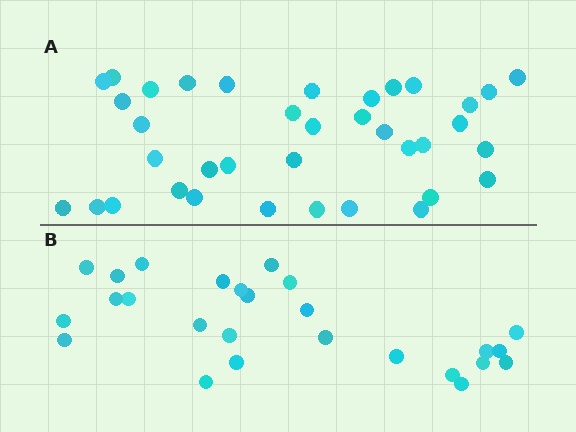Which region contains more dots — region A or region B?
Region A (the top region) has more dots.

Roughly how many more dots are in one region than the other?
Region A has roughly 12 or so more dots than region B.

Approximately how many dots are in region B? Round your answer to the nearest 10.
About 30 dots. (The exact count is 26, which rounds to 30.)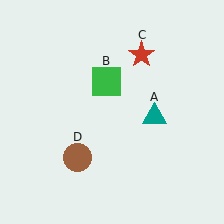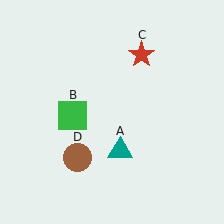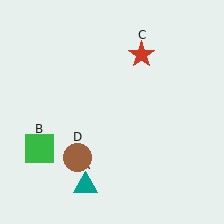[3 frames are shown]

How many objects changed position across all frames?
2 objects changed position: teal triangle (object A), green square (object B).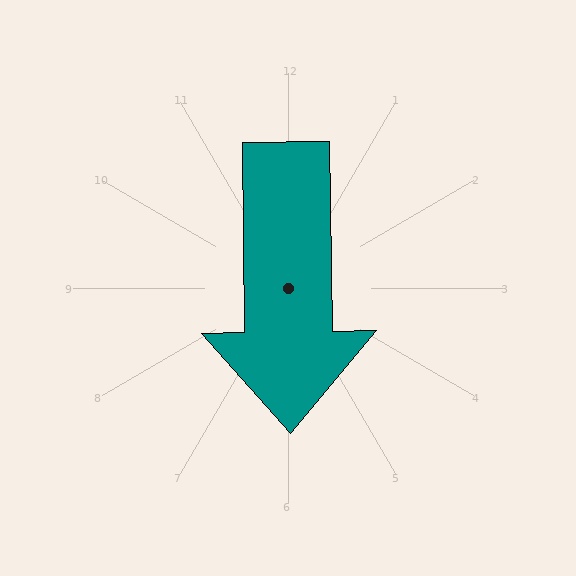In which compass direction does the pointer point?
South.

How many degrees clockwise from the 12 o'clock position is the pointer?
Approximately 179 degrees.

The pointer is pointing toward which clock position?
Roughly 6 o'clock.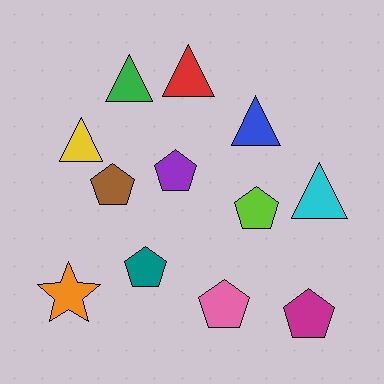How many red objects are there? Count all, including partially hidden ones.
There is 1 red object.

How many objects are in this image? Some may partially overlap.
There are 12 objects.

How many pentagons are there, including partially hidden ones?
There are 6 pentagons.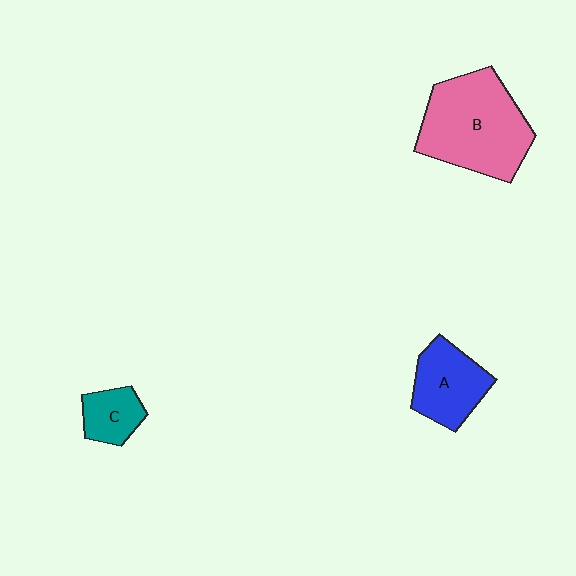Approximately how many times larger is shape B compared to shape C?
Approximately 3.1 times.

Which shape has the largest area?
Shape B (pink).